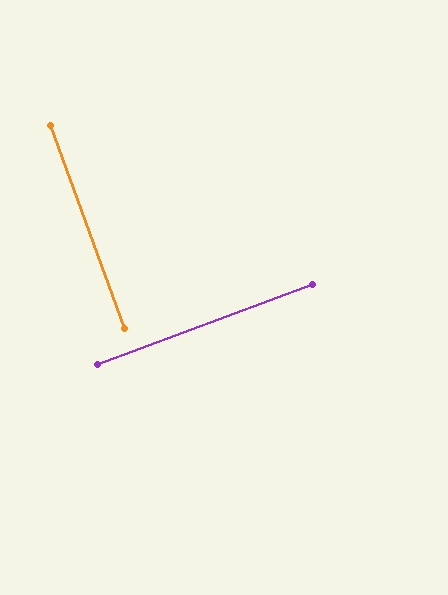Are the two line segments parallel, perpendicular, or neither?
Perpendicular — they meet at approximately 90°.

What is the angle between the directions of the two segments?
Approximately 90 degrees.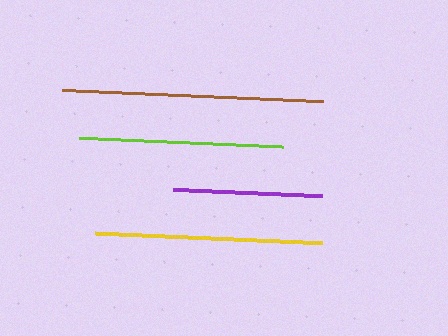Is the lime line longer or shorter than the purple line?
The lime line is longer than the purple line.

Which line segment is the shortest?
The purple line is the shortest at approximately 149 pixels.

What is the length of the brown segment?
The brown segment is approximately 261 pixels long.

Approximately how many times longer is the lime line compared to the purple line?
The lime line is approximately 1.4 times the length of the purple line.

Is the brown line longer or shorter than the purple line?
The brown line is longer than the purple line.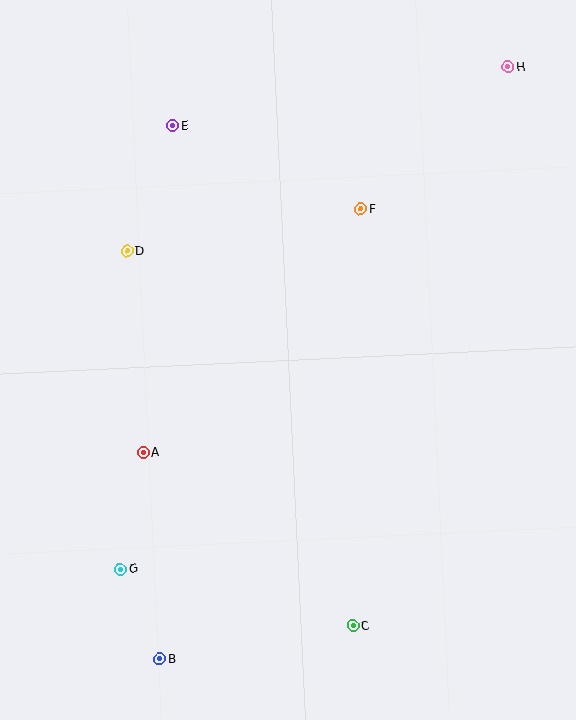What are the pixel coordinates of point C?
Point C is at (353, 626).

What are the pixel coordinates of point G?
Point G is at (120, 570).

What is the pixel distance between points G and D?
The distance between G and D is 318 pixels.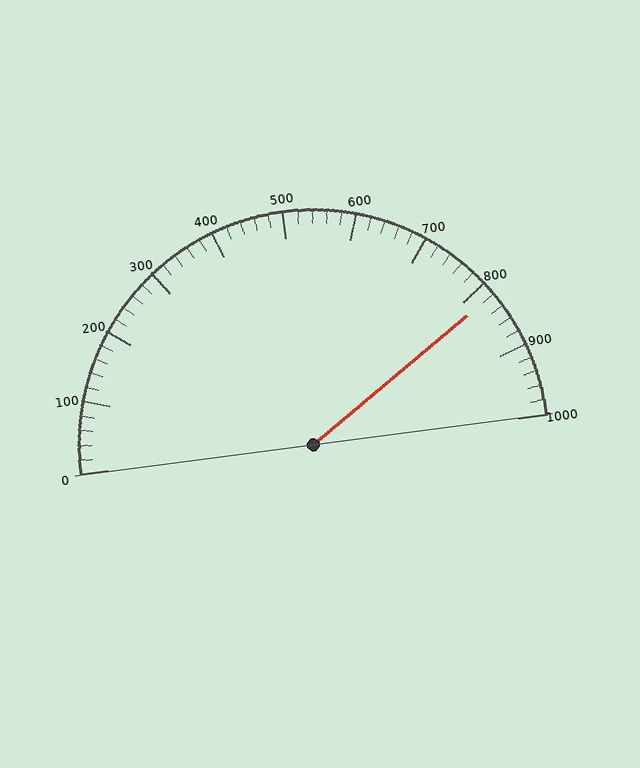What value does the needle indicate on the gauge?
The needle indicates approximately 820.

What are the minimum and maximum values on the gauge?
The gauge ranges from 0 to 1000.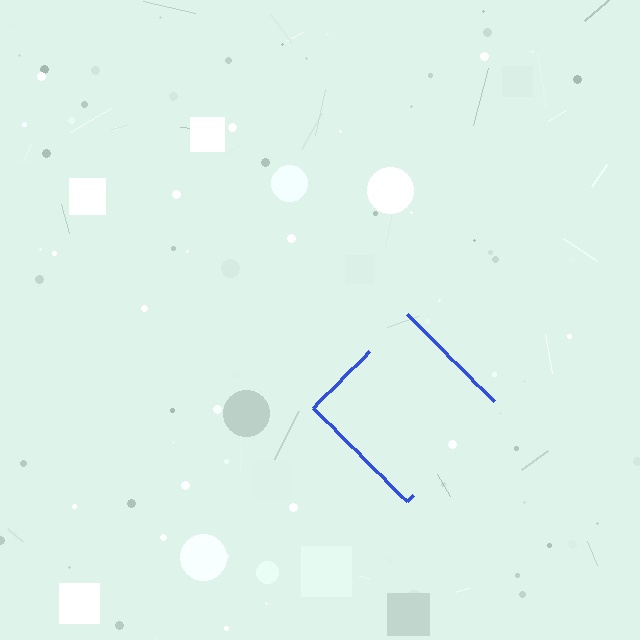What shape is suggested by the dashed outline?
The dashed outline suggests a diamond.